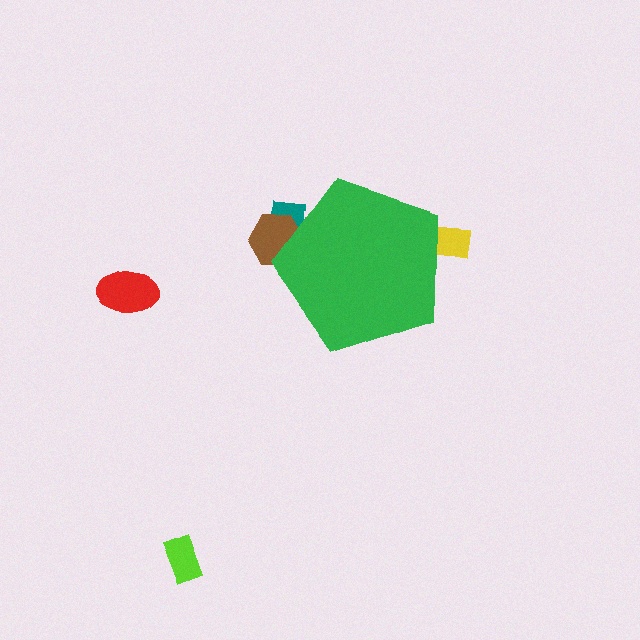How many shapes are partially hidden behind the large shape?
3 shapes are partially hidden.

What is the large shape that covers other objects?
A green pentagon.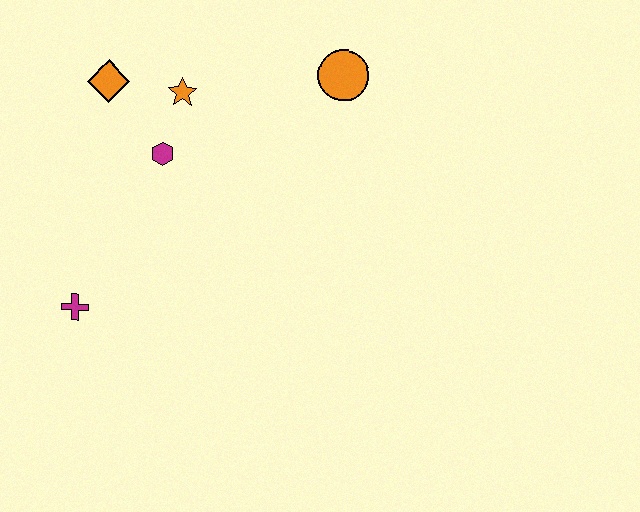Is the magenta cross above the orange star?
No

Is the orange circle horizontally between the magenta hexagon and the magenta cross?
No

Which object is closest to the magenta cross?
The magenta hexagon is closest to the magenta cross.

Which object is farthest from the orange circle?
The magenta cross is farthest from the orange circle.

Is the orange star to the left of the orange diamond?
No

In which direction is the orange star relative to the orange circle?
The orange star is to the left of the orange circle.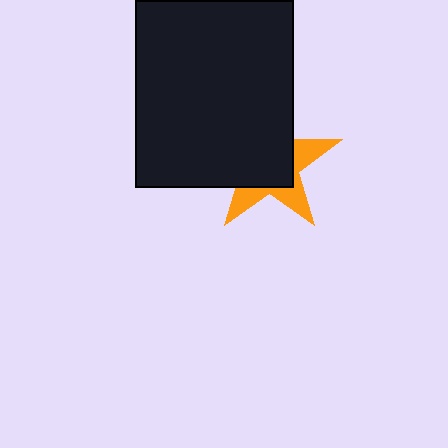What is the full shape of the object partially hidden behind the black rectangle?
The partially hidden object is an orange star.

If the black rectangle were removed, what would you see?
You would see the complete orange star.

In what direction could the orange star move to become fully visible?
The orange star could move toward the lower-right. That would shift it out from behind the black rectangle entirely.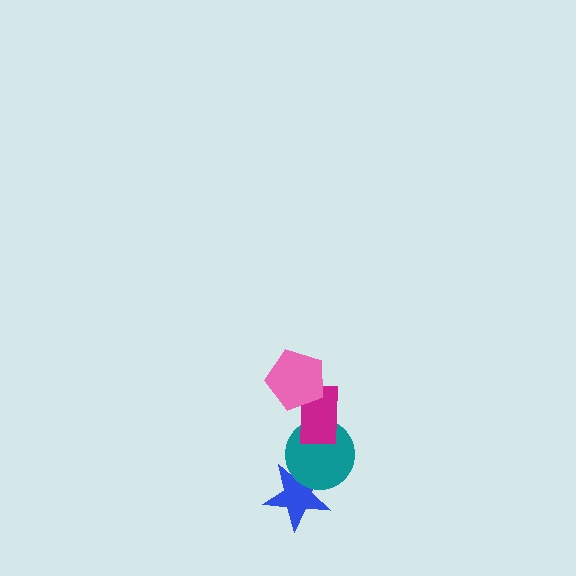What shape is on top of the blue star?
The teal circle is on top of the blue star.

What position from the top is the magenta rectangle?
The magenta rectangle is 2nd from the top.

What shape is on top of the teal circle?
The magenta rectangle is on top of the teal circle.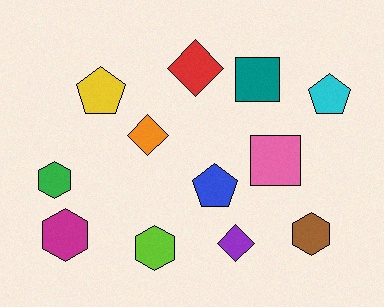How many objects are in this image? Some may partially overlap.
There are 12 objects.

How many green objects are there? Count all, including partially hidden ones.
There is 1 green object.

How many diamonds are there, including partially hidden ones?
There are 3 diamonds.